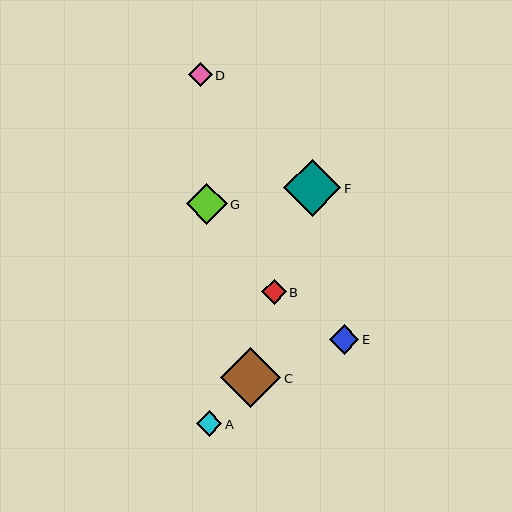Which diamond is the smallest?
Diamond D is the smallest with a size of approximately 24 pixels.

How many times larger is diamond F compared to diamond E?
Diamond F is approximately 1.9 times the size of diamond E.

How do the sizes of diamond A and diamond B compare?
Diamond A and diamond B are approximately the same size.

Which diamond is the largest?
Diamond C is the largest with a size of approximately 60 pixels.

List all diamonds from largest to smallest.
From largest to smallest: C, F, G, E, A, B, D.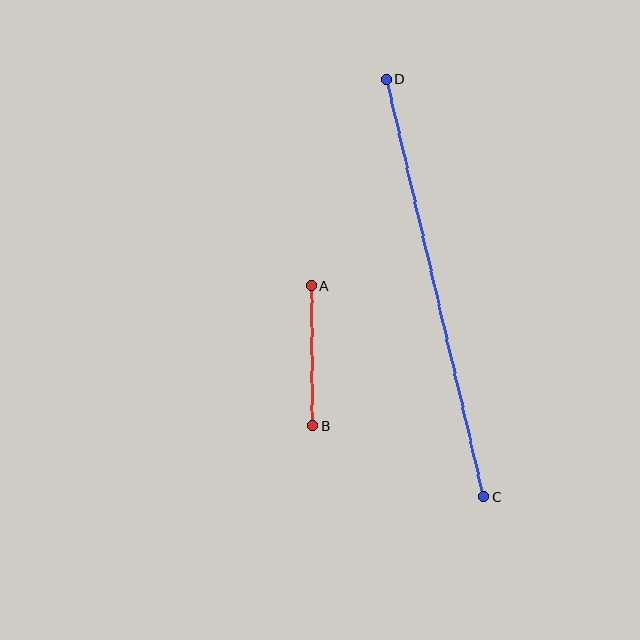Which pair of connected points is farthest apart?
Points C and D are farthest apart.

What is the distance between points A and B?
The distance is approximately 140 pixels.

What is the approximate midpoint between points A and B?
The midpoint is at approximately (312, 355) pixels.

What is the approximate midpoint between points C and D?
The midpoint is at approximately (435, 288) pixels.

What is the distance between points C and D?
The distance is approximately 429 pixels.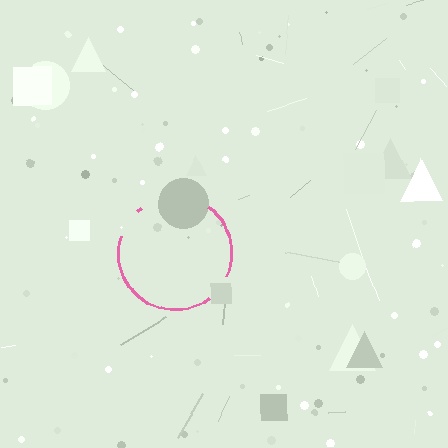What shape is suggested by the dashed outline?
The dashed outline suggests a circle.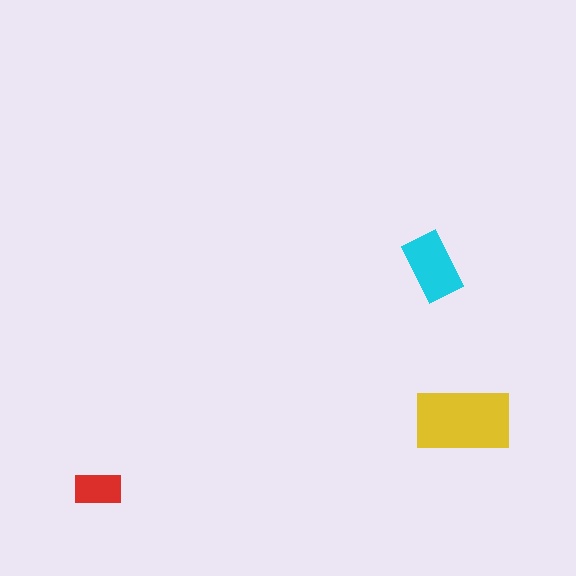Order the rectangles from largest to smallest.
the yellow one, the cyan one, the red one.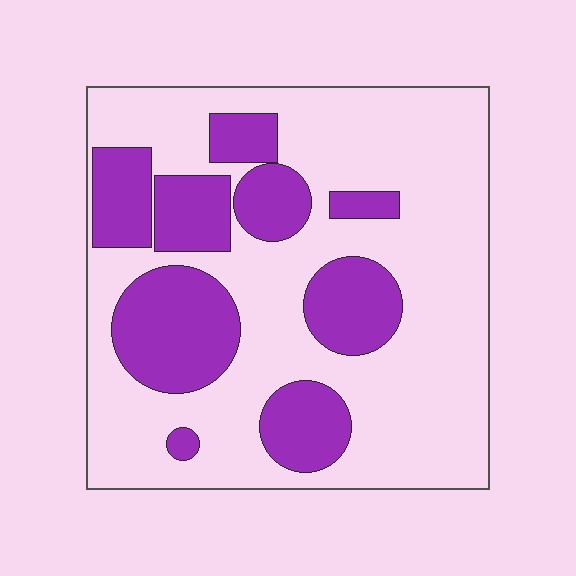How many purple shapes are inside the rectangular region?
9.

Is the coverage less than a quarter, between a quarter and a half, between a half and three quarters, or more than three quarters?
Between a quarter and a half.